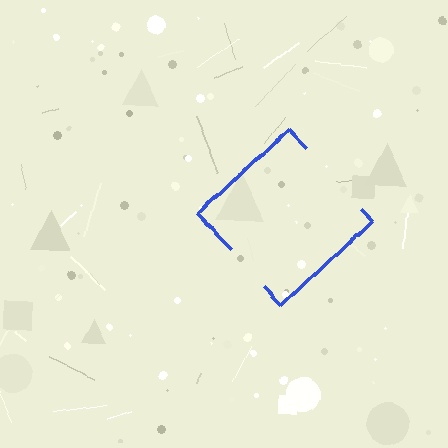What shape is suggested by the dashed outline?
The dashed outline suggests a diamond.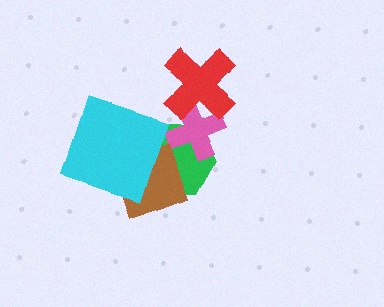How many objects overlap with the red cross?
1 object overlaps with the red cross.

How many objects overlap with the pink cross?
2 objects overlap with the pink cross.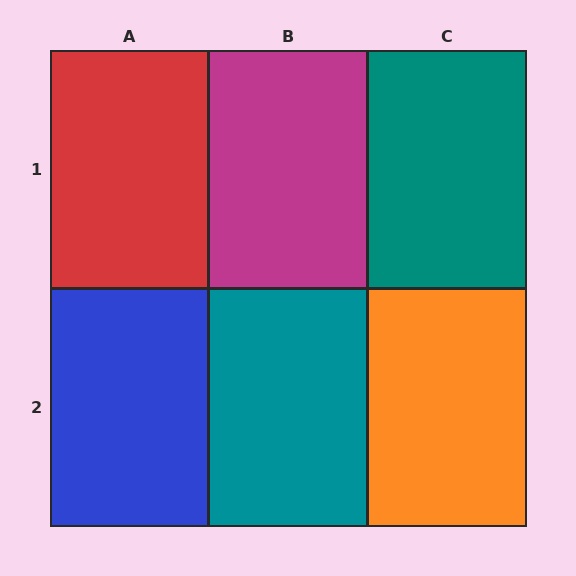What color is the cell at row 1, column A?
Red.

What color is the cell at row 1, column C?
Teal.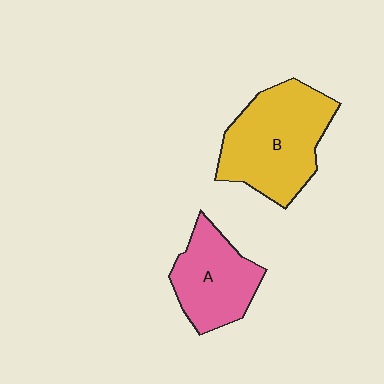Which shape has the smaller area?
Shape A (pink).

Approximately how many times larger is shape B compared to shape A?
Approximately 1.5 times.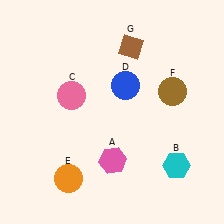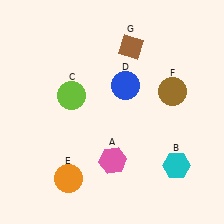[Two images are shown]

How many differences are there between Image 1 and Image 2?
There is 1 difference between the two images.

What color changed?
The circle (C) changed from pink in Image 1 to lime in Image 2.